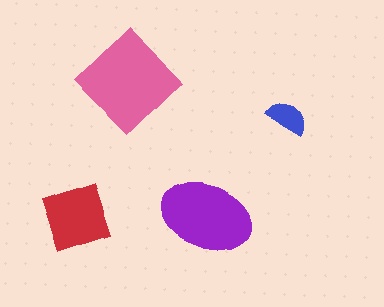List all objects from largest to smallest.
The pink diamond, the purple ellipse, the red square, the blue semicircle.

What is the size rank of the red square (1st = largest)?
3rd.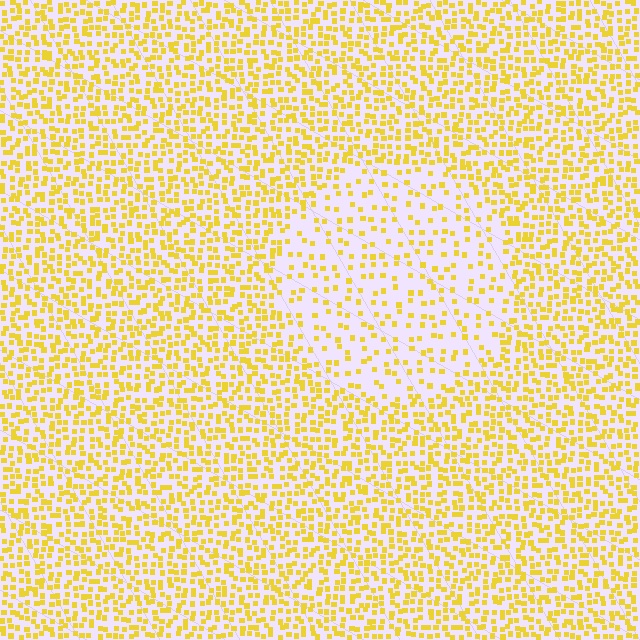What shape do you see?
I see a circle.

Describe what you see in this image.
The image contains small yellow elements arranged at two different densities. A circle-shaped region is visible where the elements are less densely packed than the surrounding area.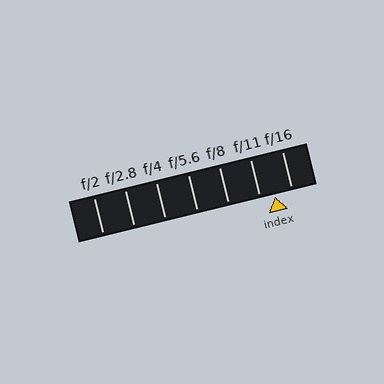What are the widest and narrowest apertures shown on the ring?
The widest aperture shown is f/2 and the narrowest is f/16.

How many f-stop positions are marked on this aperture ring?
There are 7 f-stop positions marked.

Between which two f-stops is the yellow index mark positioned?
The index mark is between f/11 and f/16.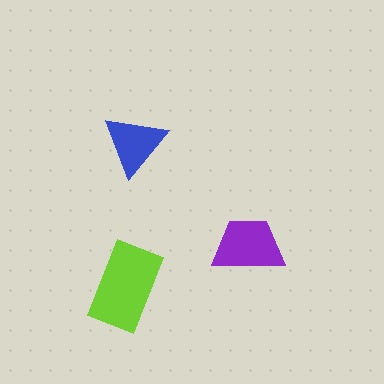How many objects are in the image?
There are 3 objects in the image.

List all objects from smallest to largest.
The blue triangle, the purple trapezoid, the lime rectangle.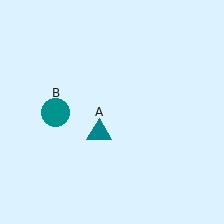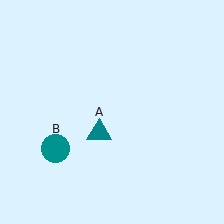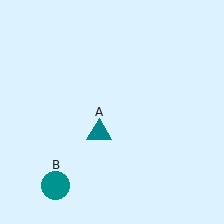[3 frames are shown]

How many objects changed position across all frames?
1 object changed position: teal circle (object B).